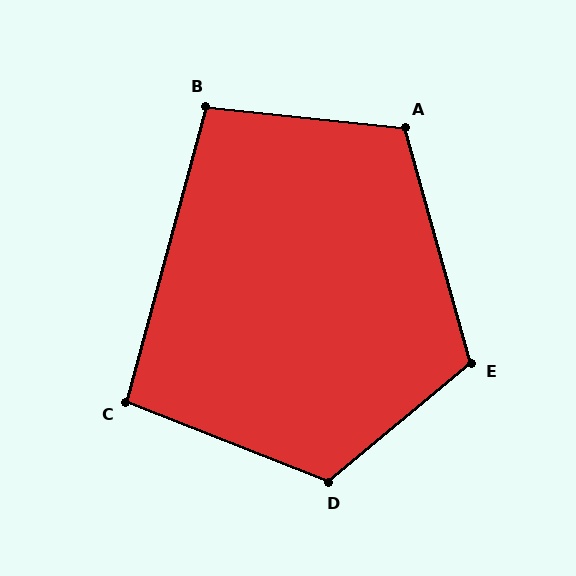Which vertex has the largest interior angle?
D, at approximately 119 degrees.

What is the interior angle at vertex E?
Approximately 114 degrees (obtuse).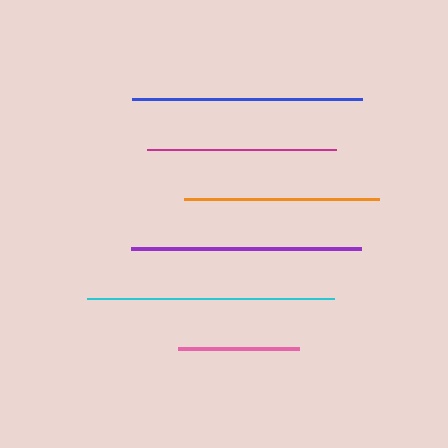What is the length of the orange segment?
The orange segment is approximately 195 pixels long.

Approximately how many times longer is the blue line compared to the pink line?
The blue line is approximately 1.9 times the length of the pink line.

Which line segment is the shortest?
The pink line is the shortest at approximately 121 pixels.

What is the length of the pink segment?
The pink segment is approximately 121 pixels long.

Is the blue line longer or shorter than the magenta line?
The blue line is longer than the magenta line.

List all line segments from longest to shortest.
From longest to shortest: cyan, blue, purple, orange, magenta, pink.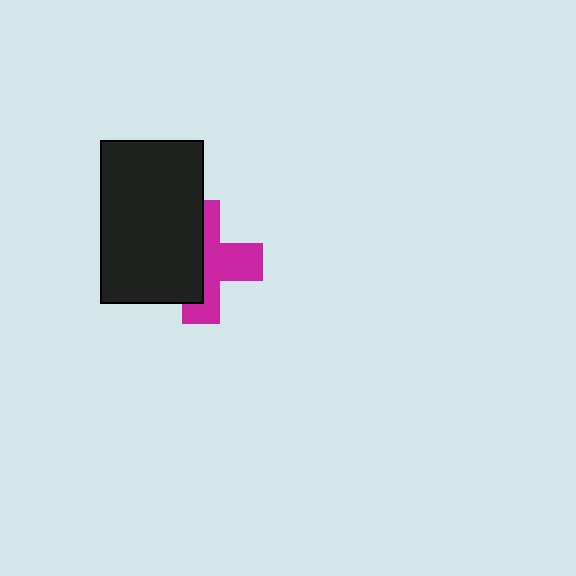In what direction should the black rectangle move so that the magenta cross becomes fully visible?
The black rectangle should move left. That is the shortest direction to clear the overlap and leave the magenta cross fully visible.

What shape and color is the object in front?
The object in front is a black rectangle.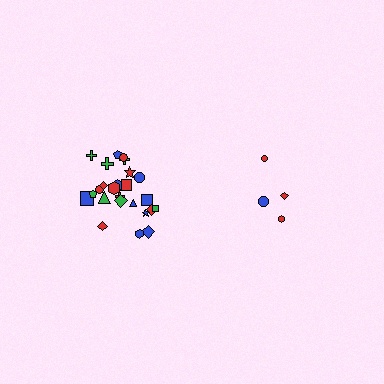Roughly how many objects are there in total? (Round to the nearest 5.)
Roughly 30 objects in total.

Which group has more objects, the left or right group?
The left group.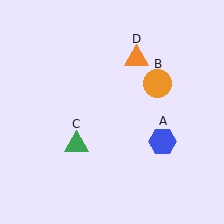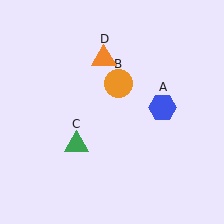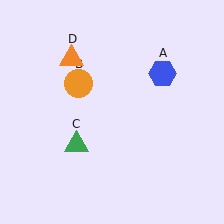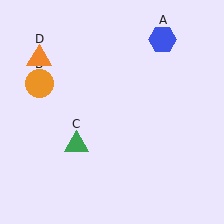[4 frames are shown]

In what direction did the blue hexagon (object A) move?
The blue hexagon (object A) moved up.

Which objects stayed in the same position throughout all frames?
Green triangle (object C) remained stationary.